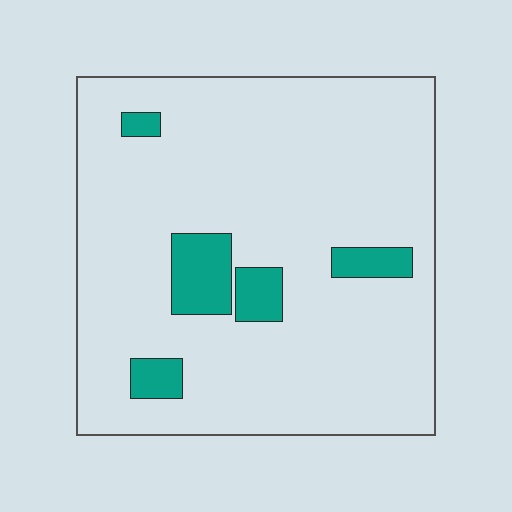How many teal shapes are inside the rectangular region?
5.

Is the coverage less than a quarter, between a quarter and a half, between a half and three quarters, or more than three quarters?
Less than a quarter.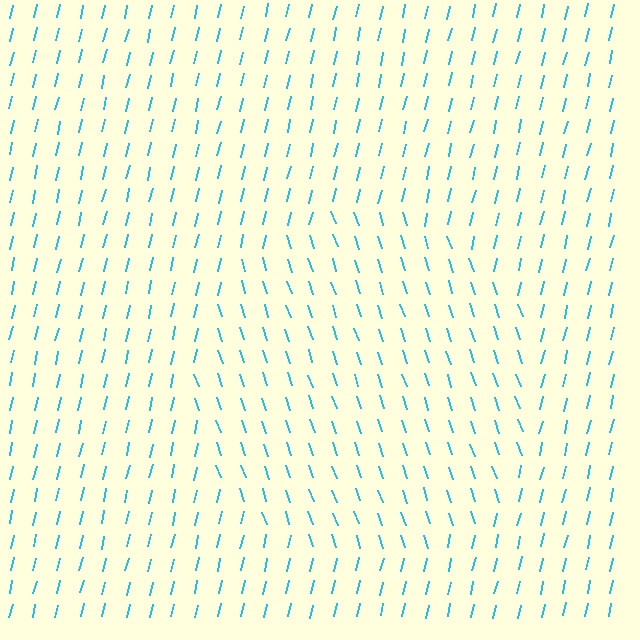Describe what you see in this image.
The image is filled with small cyan line segments. A circle region in the image has lines oriented differently from the surrounding lines, creating a visible texture boundary.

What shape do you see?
I see a circle.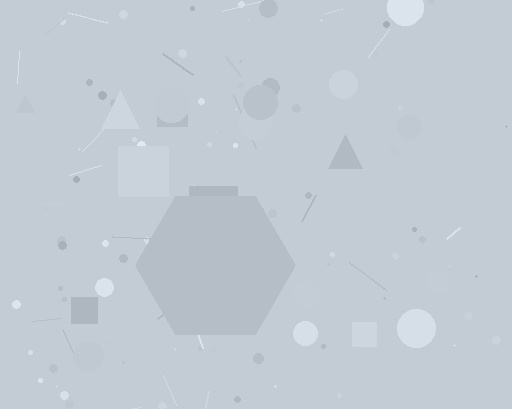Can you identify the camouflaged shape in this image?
The camouflaged shape is a hexagon.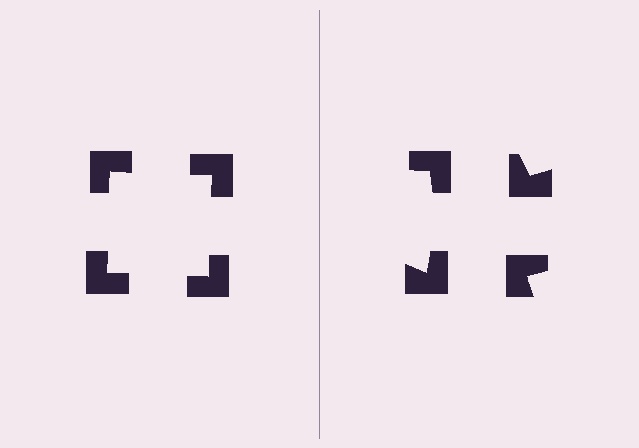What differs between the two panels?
The notched squares are positioned identically on both sides; only the wedge orientations differ. On the left they align to a square; on the right they are misaligned.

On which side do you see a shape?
An illusory square appears on the left side. On the right side the wedge cuts are rotated, so no coherent shape forms.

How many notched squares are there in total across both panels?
8 — 4 on each side.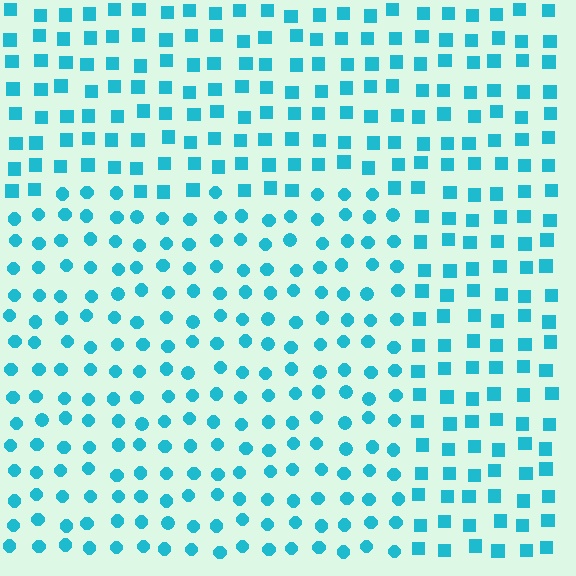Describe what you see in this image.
The image is filled with small cyan elements arranged in a uniform grid. A rectangle-shaped region contains circles, while the surrounding area contains squares. The boundary is defined purely by the change in element shape.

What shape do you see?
I see a rectangle.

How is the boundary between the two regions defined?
The boundary is defined by a change in element shape: circles inside vs. squares outside. All elements share the same color and spacing.